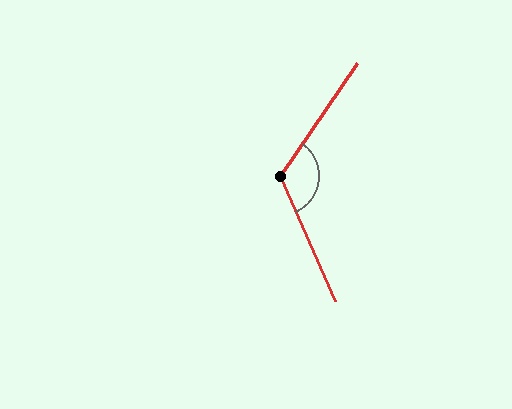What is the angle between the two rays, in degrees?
Approximately 122 degrees.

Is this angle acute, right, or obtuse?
It is obtuse.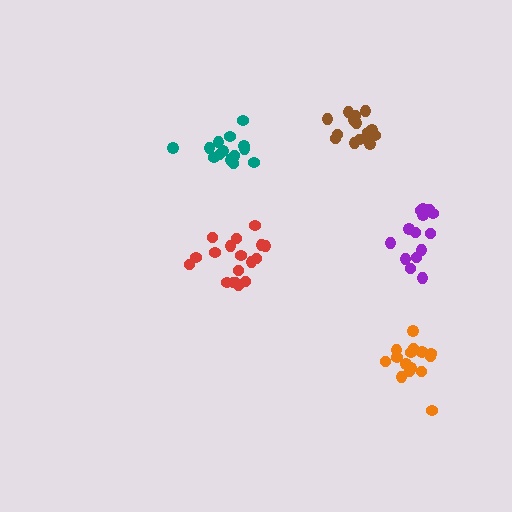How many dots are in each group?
Group 1: 18 dots, Group 2: 18 dots, Group 3: 15 dots, Group 4: 15 dots, Group 5: 14 dots (80 total).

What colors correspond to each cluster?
The clusters are colored: red, brown, teal, orange, purple.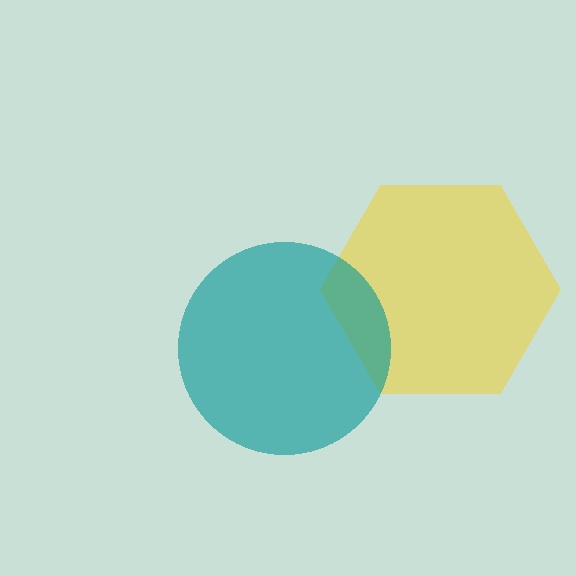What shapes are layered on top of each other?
The layered shapes are: a yellow hexagon, a teal circle.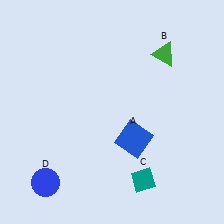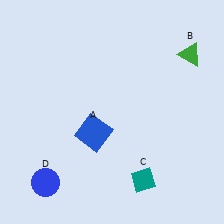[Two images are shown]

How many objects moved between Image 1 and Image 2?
2 objects moved between the two images.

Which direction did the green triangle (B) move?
The green triangle (B) moved right.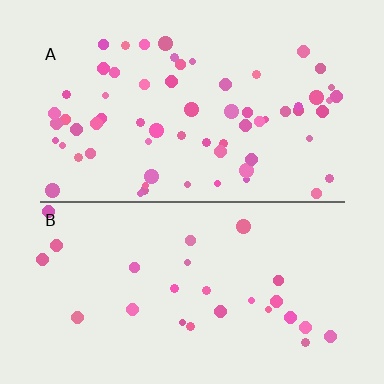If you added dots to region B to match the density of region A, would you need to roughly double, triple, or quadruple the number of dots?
Approximately triple.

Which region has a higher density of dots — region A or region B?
A (the top).